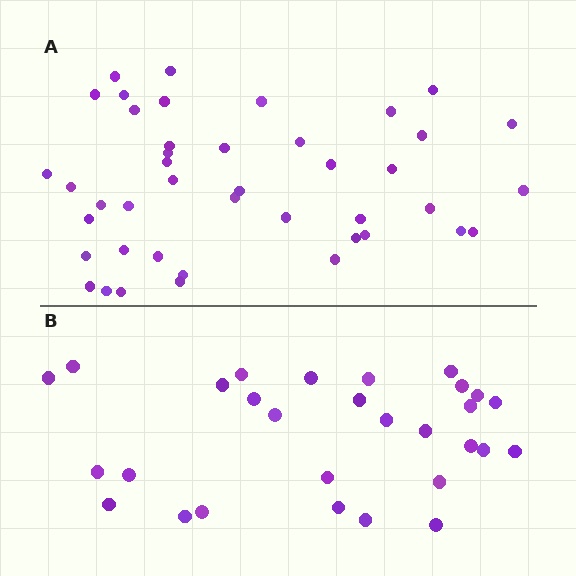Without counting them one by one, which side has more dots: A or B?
Region A (the top region) has more dots.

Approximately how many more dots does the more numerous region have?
Region A has approximately 15 more dots than region B.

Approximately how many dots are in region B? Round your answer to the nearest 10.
About 30 dots. (The exact count is 29, which rounds to 30.)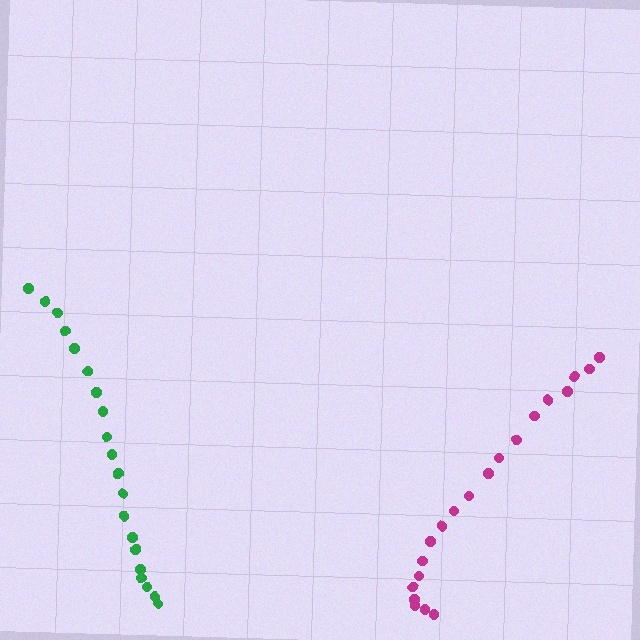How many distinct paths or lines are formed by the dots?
There are 2 distinct paths.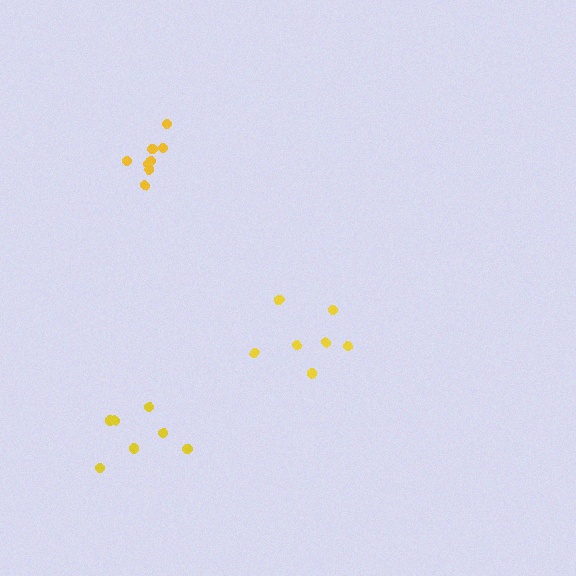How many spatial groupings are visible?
There are 3 spatial groupings.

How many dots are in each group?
Group 1: 7 dots, Group 2: 8 dots, Group 3: 7 dots (22 total).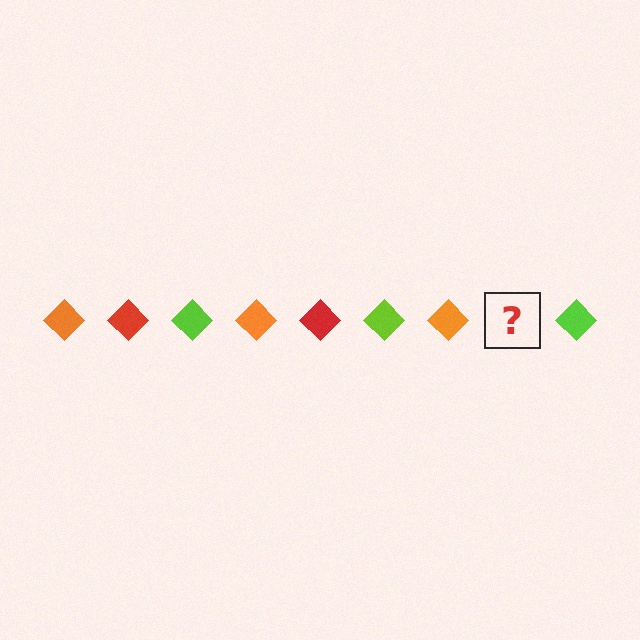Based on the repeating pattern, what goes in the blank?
The blank should be a red diamond.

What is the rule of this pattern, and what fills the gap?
The rule is that the pattern cycles through orange, red, lime diamonds. The gap should be filled with a red diamond.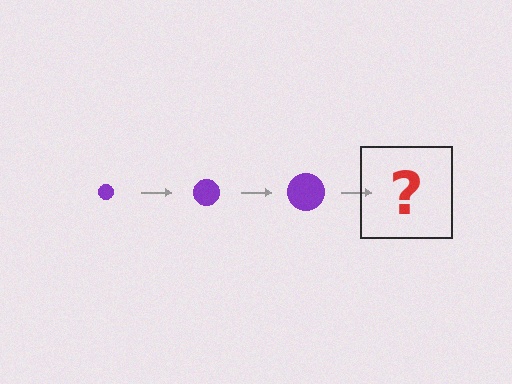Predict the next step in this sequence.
The next step is a purple circle, larger than the previous one.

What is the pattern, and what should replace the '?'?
The pattern is that the circle gets progressively larger each step. The '?' should be a purple circle, larger than the previous one.